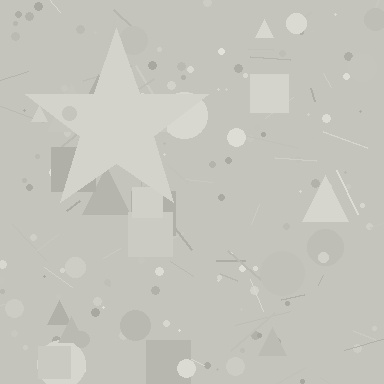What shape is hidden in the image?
A star is hidden in the image.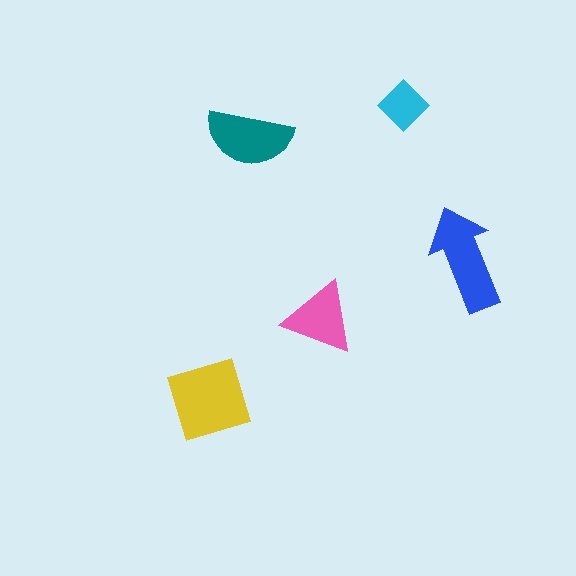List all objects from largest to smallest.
The yellow square, the blue arrow, the teal semicircle, the pink triangle, the cyan diamond.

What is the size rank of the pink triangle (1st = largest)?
4th.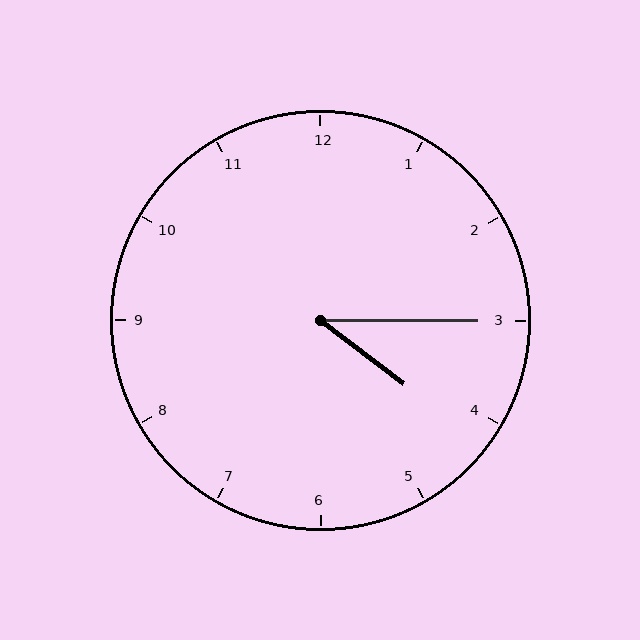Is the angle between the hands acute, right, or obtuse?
It is acute.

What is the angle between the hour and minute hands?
Approximately 38 degrees.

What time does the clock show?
4:15.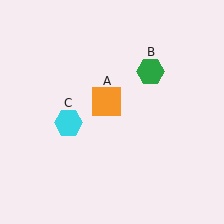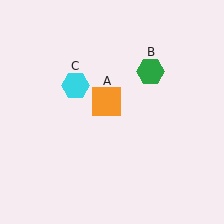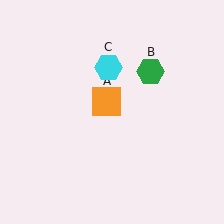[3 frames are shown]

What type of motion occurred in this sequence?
The cyan hexagon (object C) rotated clockwise around the center of the scene.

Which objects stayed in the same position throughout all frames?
Orange square (object A) and green hexagon (object B) remained stationary.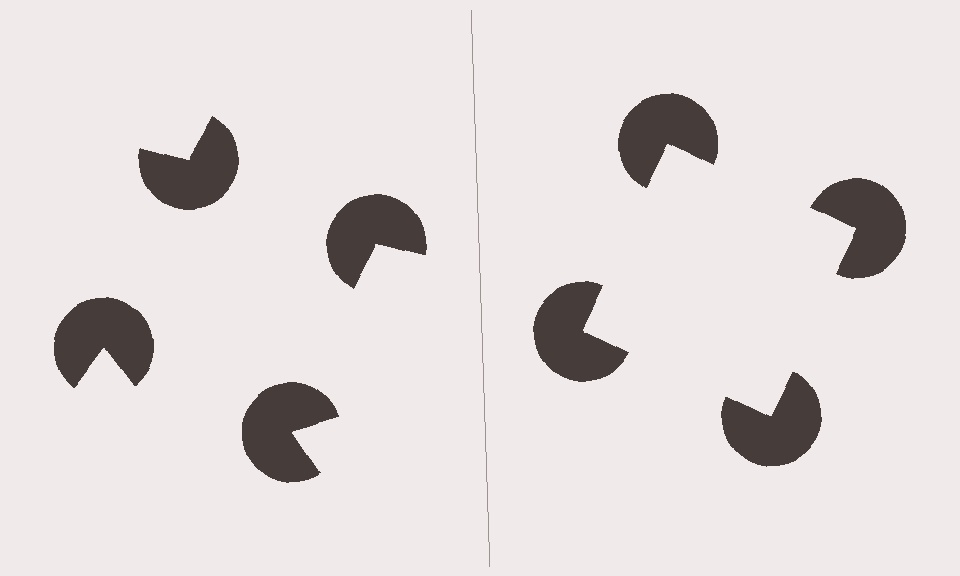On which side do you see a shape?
An illusory square appears on the right side. On the left side the wedge cuts are rotated, so no coherent shape forms.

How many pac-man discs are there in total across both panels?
8 — 4 on each side.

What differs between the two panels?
The pac-man discs are positioned identically on both sides; only the wedge orientations differ. On the right they align to a square; on the left they are misaligned.